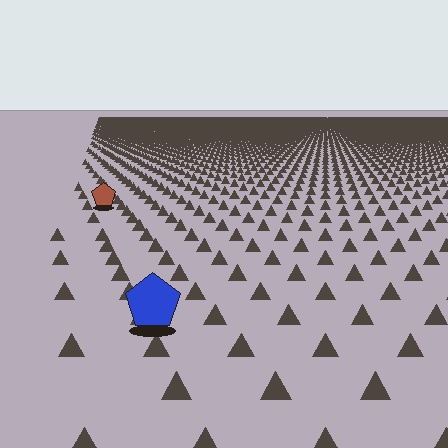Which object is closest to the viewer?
The blue pentagon is closest. The texture marks near it are larger and more spread out.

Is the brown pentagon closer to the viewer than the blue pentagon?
No. The blue pentagon is closer — you can tell from the texture gradient: the ground texture is coarser near it.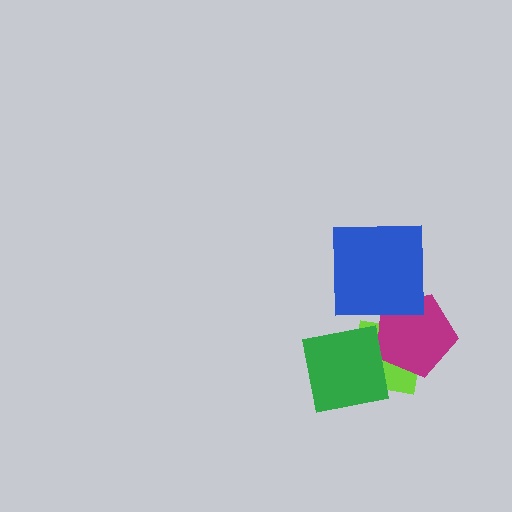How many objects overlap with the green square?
1 object overlaps with the green square.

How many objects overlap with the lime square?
2 objects overlap with the lime square.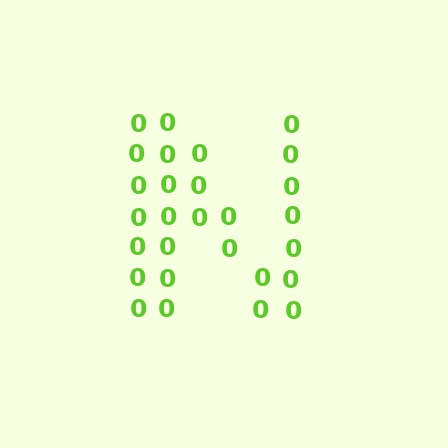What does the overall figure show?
The overall figure shows the letter N.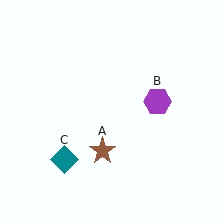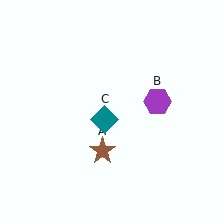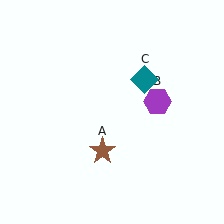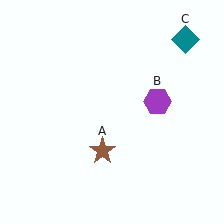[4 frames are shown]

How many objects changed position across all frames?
1 object changed position: teal diamond (object C).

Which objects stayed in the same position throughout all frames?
Brown star (object A) and purple hexagon (object B) remained stationary.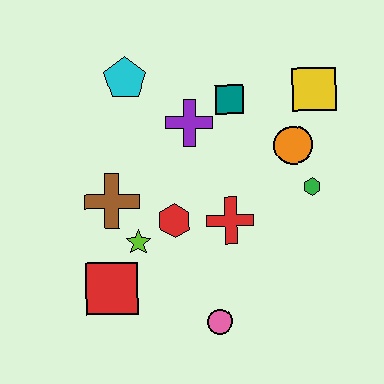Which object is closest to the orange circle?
The green hexagon is closest to the orange circle.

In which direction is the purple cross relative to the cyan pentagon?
The purple cross is to the right of the cyan pentagon.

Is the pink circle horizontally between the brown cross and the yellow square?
Yes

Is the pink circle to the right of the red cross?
No